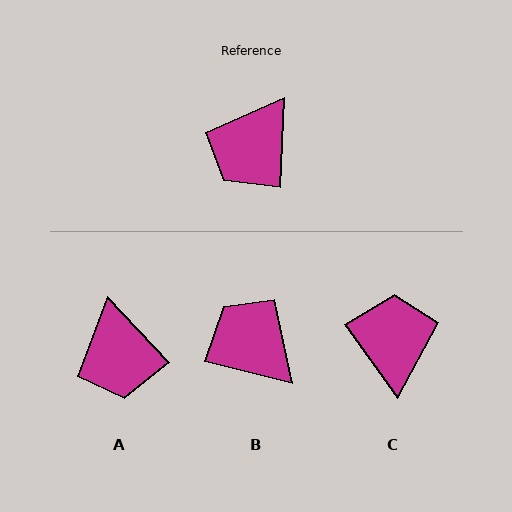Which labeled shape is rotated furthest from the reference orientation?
C, about 142 degrees away.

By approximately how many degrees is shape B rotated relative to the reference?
Approximately 101 degrees clockwise.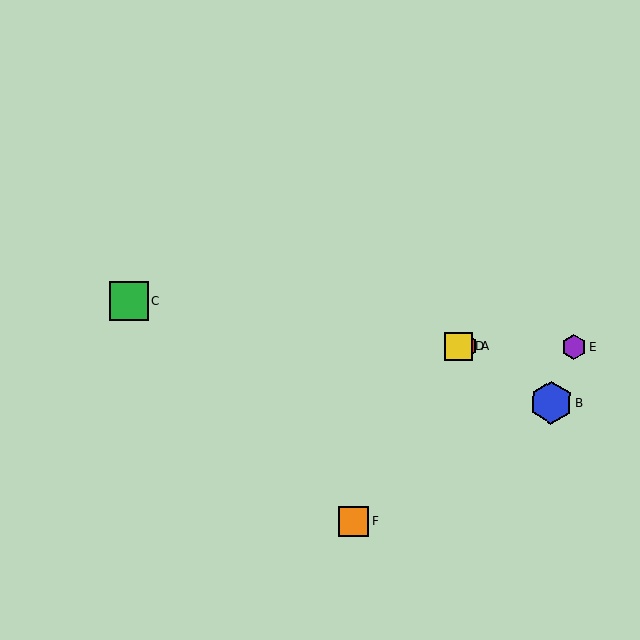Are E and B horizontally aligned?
No, E is at y≈347 and B is at y≈403.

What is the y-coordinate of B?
Object B is at y≈403.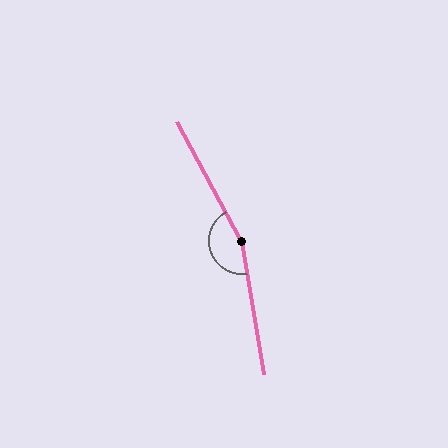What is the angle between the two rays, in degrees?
Approximately 161 degrees.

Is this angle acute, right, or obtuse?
It is obtuse.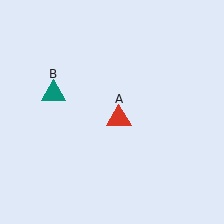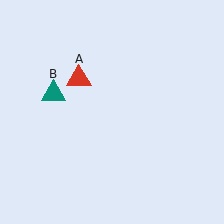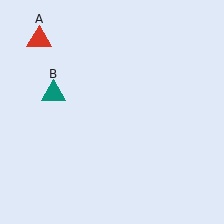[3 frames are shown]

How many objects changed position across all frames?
1 object changed position: red triangle (object A).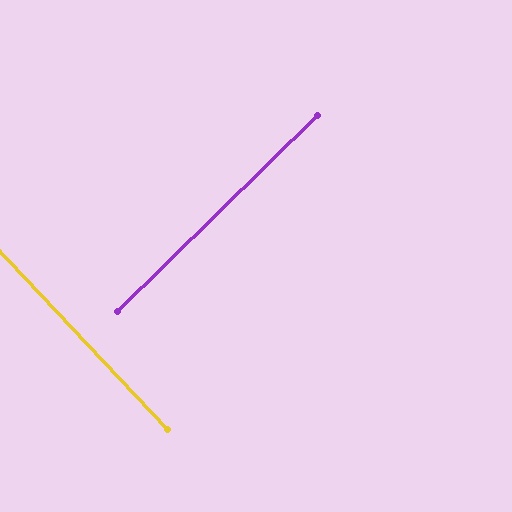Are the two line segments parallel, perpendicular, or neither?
Perpendicular — they meet at approximately 89°.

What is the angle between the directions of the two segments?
Approximately 89 degrees.